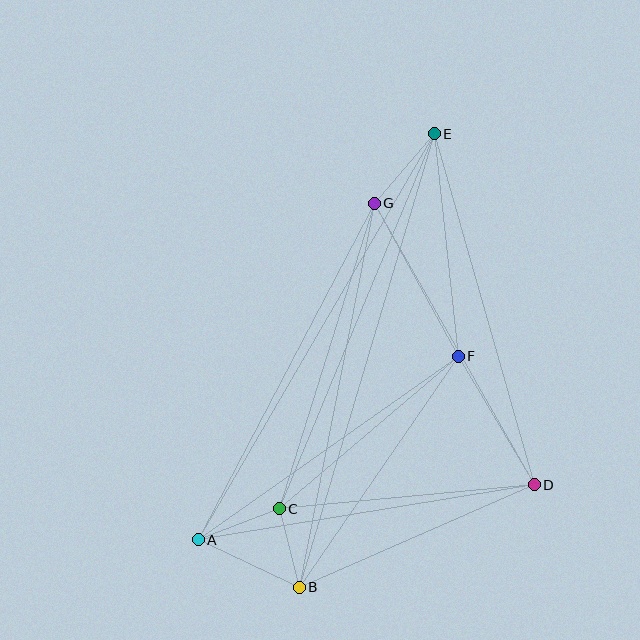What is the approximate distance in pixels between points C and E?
The distance between C and E is approximately 406 pixels.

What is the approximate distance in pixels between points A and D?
The distance between A and D is approximately 341 pixels.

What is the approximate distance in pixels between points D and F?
The distance between D and F is approximately 149 pixels.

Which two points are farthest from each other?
Points B and E are farthest from each other.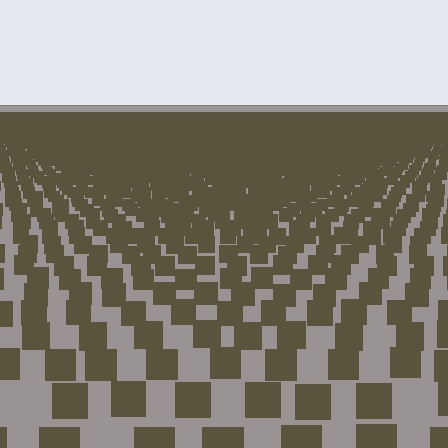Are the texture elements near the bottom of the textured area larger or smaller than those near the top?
Larger. Near the bottom, elements are closer to the viewer and appear at a bigger on-screen size.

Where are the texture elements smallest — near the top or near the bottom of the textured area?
Near the top.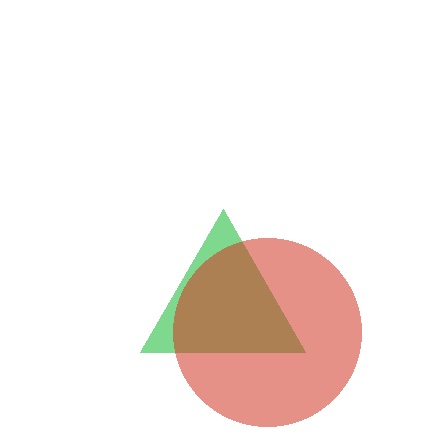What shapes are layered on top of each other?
The layered shapes are: a green triangle, a red circle.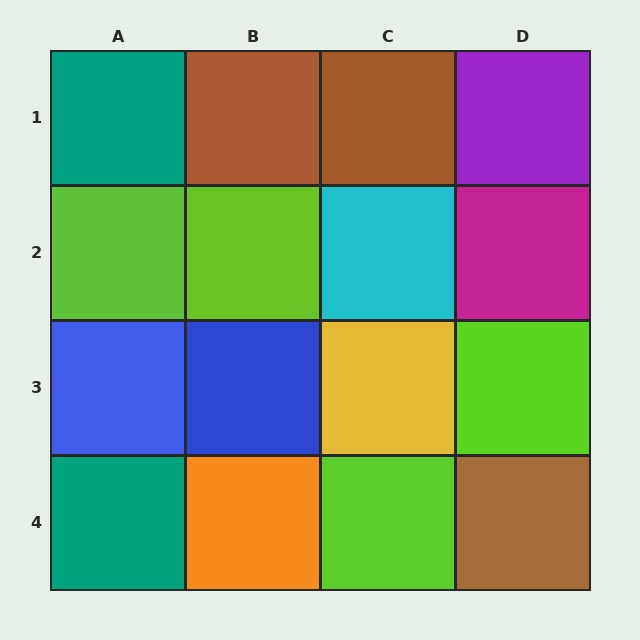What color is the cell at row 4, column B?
Orange.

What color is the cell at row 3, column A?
Blue.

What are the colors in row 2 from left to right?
Lime, lime, cyan, magenta.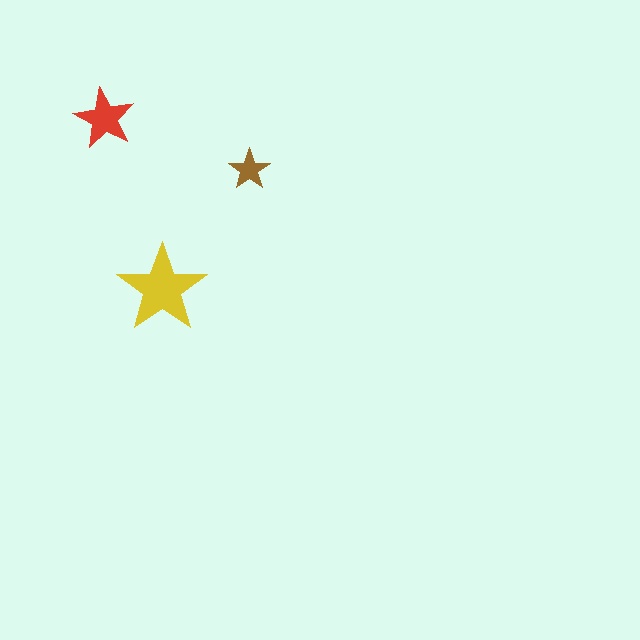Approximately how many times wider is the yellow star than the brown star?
About 2 times wider.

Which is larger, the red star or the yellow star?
The yellow one.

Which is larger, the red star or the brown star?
The red one.